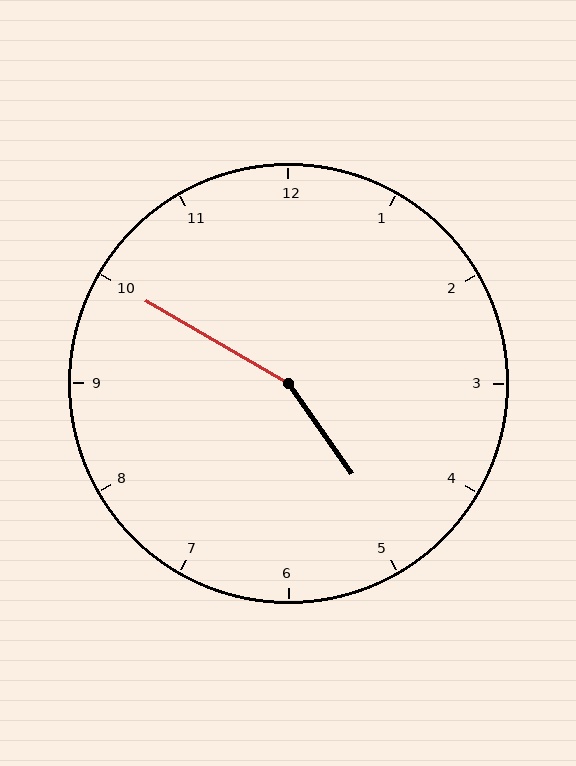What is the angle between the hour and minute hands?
Approximately 155 degrees.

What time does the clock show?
4:50.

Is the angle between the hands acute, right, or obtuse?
It is obtuse.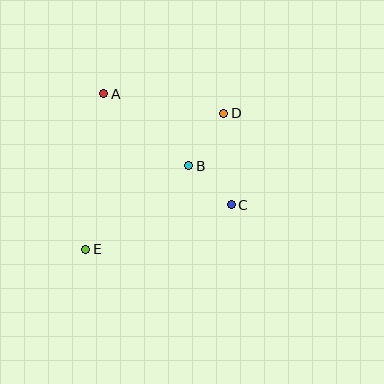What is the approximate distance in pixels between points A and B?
The distance between A and B is approximately 112 pixels.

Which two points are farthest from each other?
Points D and E are farthest from each other.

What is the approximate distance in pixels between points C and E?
The distance between C and E is approximately 152 pixels.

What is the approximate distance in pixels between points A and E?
The distance between A and E is approximately 156 pixels.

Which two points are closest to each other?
Points B and C are closest to each other.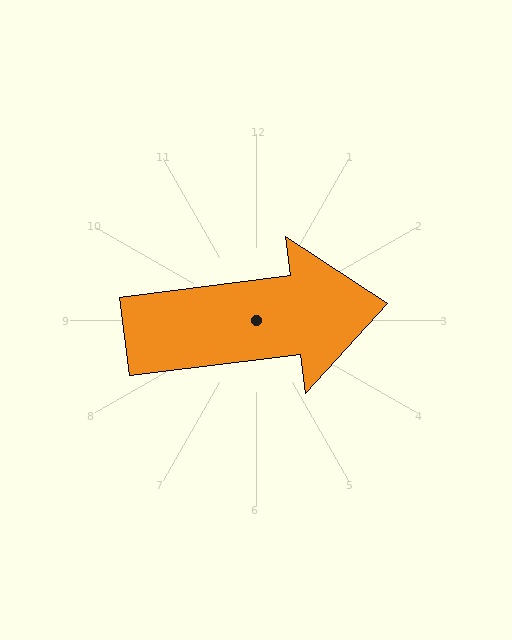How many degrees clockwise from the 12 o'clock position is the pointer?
Approximately 83 degrees.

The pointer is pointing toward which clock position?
Roughly 3 o'clock.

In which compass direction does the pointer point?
East.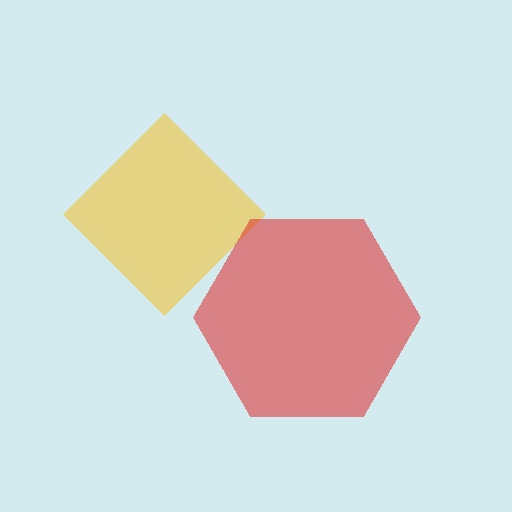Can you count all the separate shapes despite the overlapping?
Yes, there are 2 separate shapes.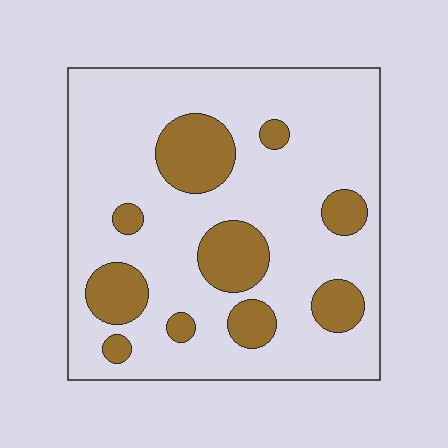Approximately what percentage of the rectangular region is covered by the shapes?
Approximately 20%.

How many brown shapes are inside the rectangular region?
10.